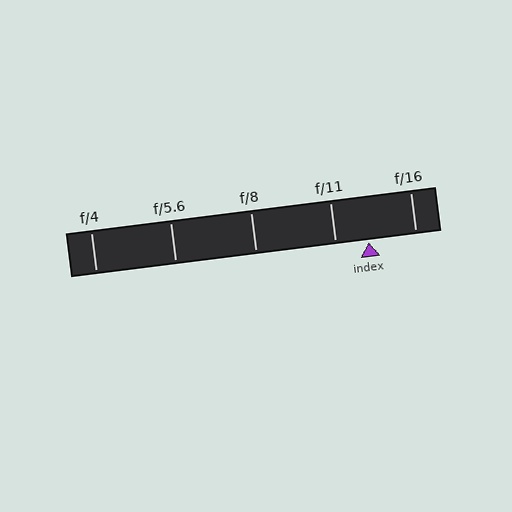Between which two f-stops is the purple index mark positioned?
The index mark is between f/11 and f/16.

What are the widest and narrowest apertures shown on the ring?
The widest aperture shown is f/4 and the narrowest is f/16.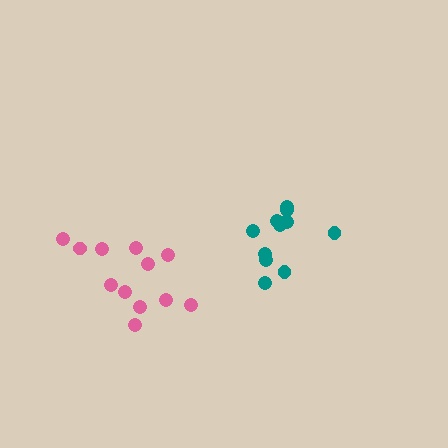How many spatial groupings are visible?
There are 2 spatial groupings.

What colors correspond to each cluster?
The clusters are colored: pink, teal.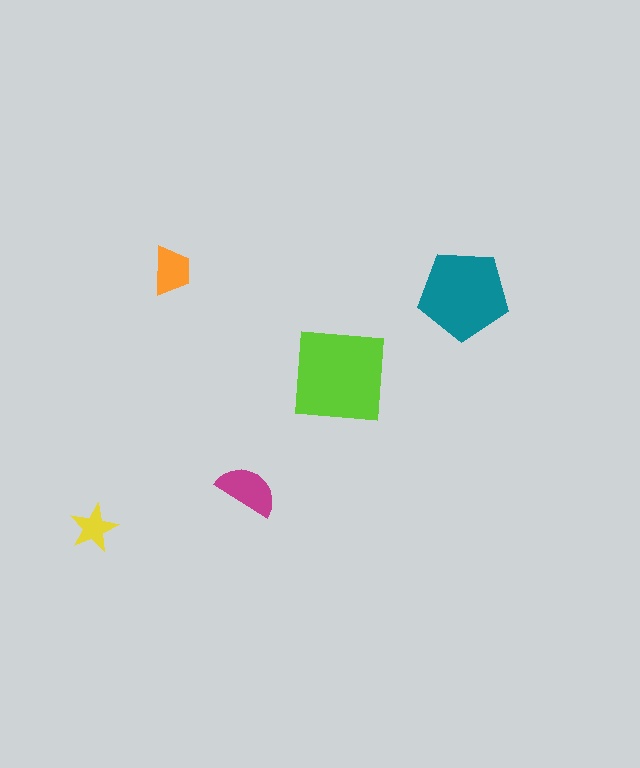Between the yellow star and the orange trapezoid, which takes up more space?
The orange trapezoid.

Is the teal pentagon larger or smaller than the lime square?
Smaller.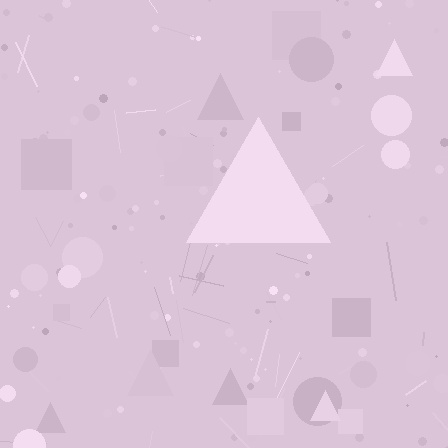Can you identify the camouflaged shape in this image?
The camouflaged shape is a triangle.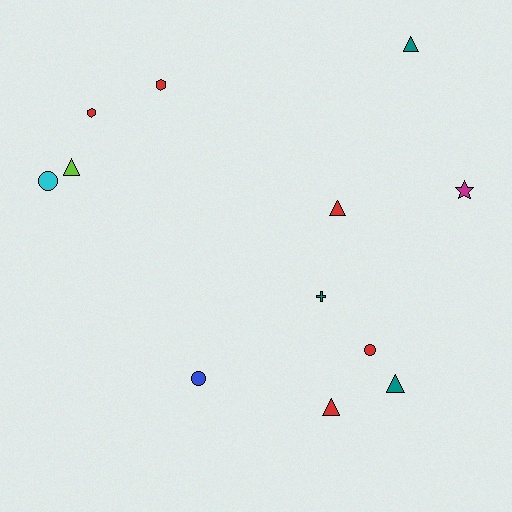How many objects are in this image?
There are 12 objects.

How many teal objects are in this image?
There are 3 teal objects.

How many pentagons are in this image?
There are no pentagons.